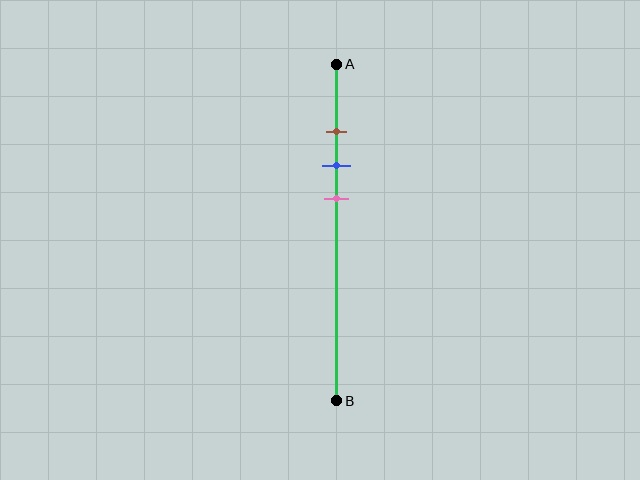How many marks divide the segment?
There are 3 marks dividing the segment.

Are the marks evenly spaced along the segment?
Yes, the marks are approximately evenly spaced.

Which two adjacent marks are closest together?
The brown and blue marks are the closest adjacent pair.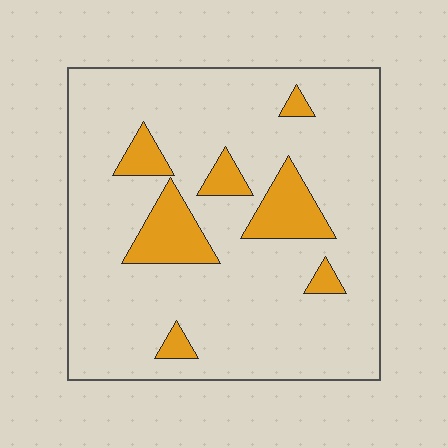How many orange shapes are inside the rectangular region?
7.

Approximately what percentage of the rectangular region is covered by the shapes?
Approximately 15%.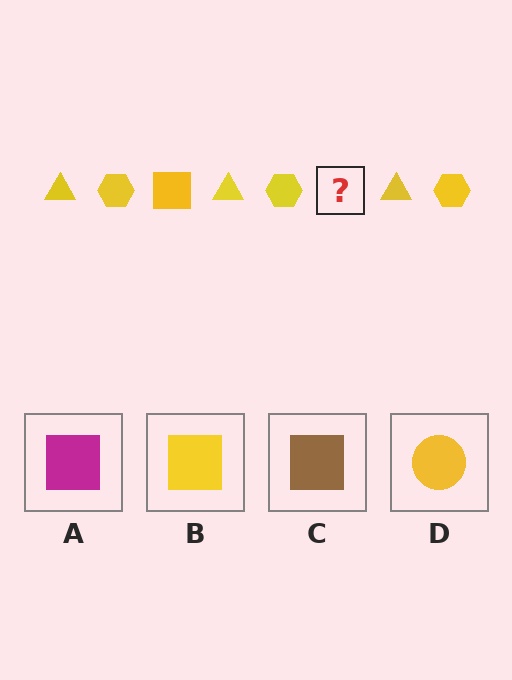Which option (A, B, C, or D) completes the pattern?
B.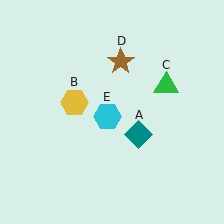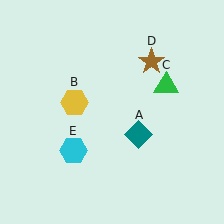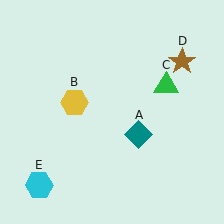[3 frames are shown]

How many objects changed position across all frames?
2 objects changed position: brown star (object D), cyan hexagon (object E).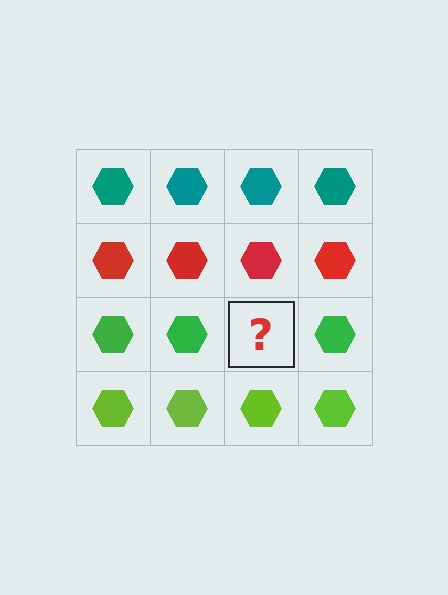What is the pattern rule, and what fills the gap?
The rule is that each row has a consistent color. The gap should be filled with a green hexagon.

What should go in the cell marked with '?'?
The missing cell should contain a green hexagon.